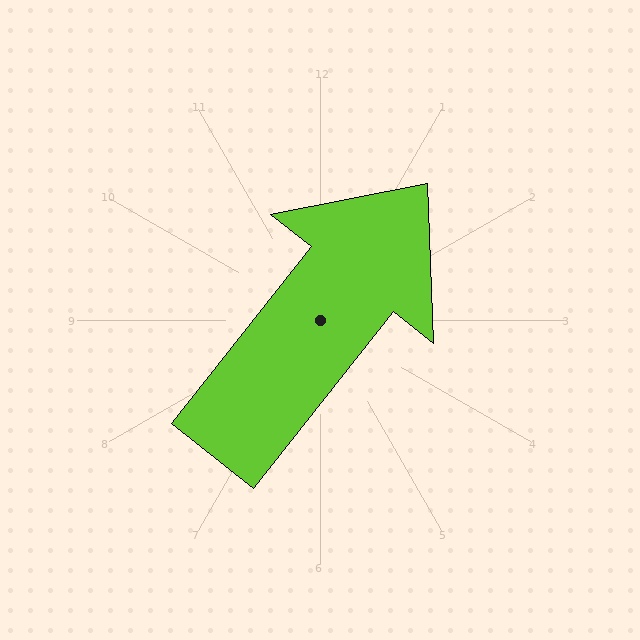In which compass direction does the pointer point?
Northeast.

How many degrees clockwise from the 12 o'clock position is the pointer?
Approximately 38 degrees.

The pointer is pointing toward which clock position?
Roughly 1 o'clock.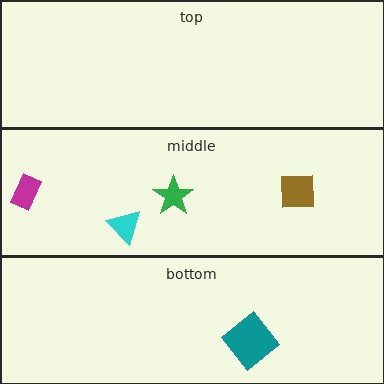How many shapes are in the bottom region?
1.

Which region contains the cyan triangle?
The middle region.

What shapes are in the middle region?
The cyan triangle, the green star, the magenta rectangle, the brown square.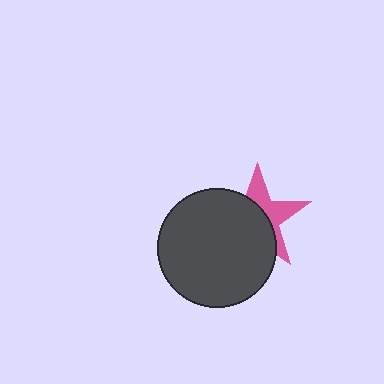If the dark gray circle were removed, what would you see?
You would see the complete pink star.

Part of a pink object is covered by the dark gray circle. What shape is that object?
It is a star.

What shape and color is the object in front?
The object in front is a dark gray circle.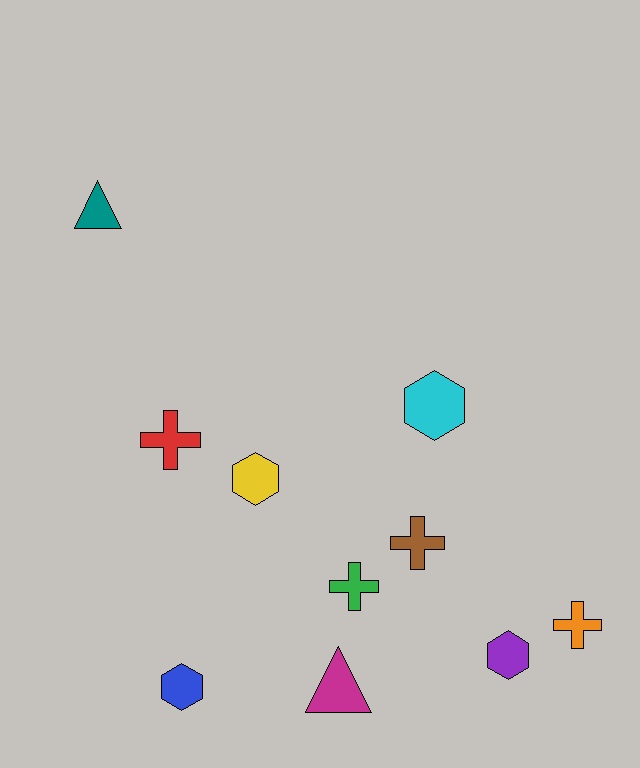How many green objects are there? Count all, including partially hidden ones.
There is 1 green object.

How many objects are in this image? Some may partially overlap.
There are 10 objects.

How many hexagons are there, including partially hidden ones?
There are 4 hexagons.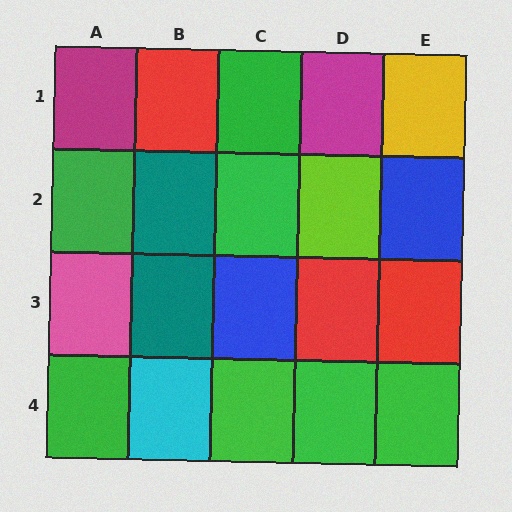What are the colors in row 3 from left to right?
Pink, teal, blue, red, red.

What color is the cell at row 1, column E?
Yellow.